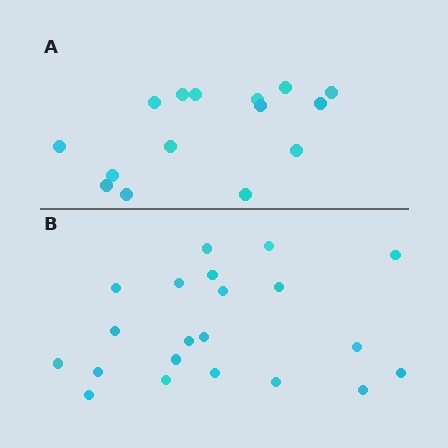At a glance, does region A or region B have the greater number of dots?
Region B (the bottom region) has more dots.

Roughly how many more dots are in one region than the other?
Region B has about 6 more dots than region A.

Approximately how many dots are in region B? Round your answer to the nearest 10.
About 20 dots. (The exact count is 21, which rounds to 20.)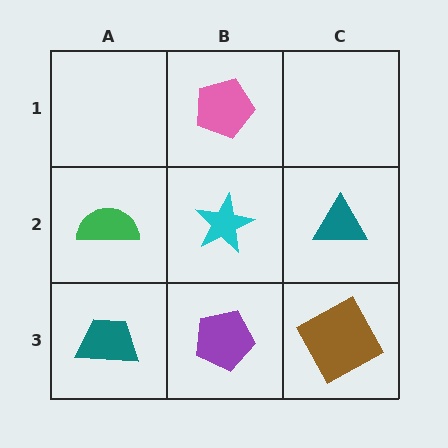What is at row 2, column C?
A teal triangle.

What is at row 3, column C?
A brown square.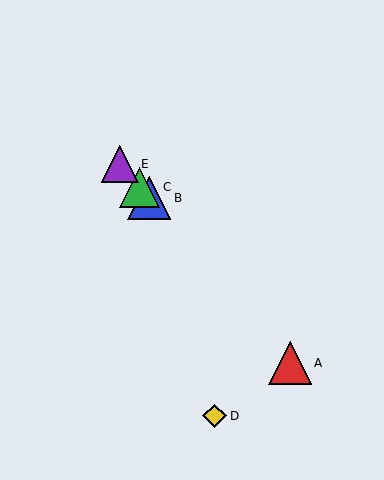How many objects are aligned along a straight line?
4 objects (A, B, C, E) are aligned along a straight line.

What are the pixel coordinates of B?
Object B is at (149, 198).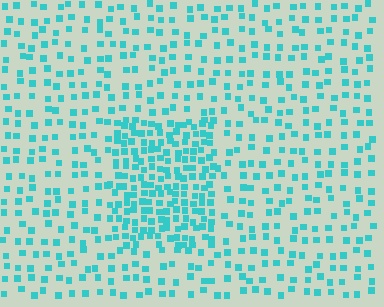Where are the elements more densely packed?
The elements are more densely packed inside the rectangle boundary.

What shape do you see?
I see a rectangle.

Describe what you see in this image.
The image contains small cyan elements arranged at two different densities. A rectangle-shaped region is visible where the elements are more densely packed than the surrounding area.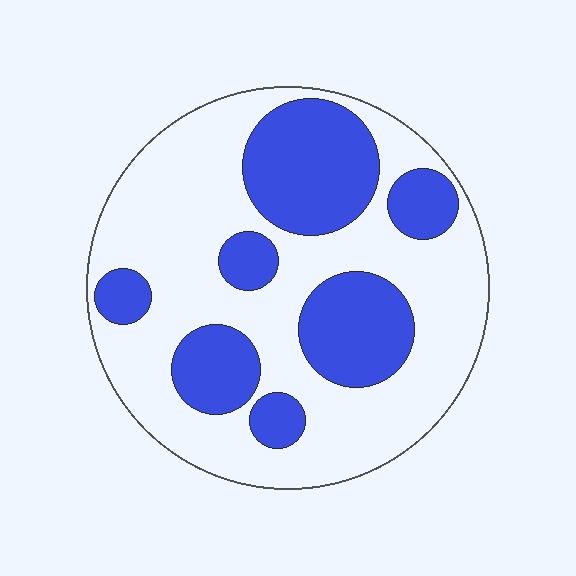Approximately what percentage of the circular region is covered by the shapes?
Approximately 35%.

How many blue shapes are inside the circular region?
7.